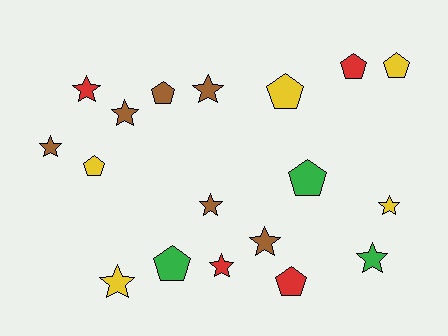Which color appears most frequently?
Brown, with 6 objects.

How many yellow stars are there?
There are 2 yellow stars.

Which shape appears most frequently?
Star, with 10 objects.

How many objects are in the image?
There are 18 objects.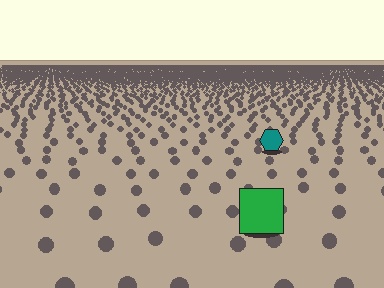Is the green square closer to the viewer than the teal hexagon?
Yes. The green square is closer — you can tell from the texture gradient: the ground texture is coarser near it.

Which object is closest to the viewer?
The green square is closest. The texture marks near it are larger and more spread out.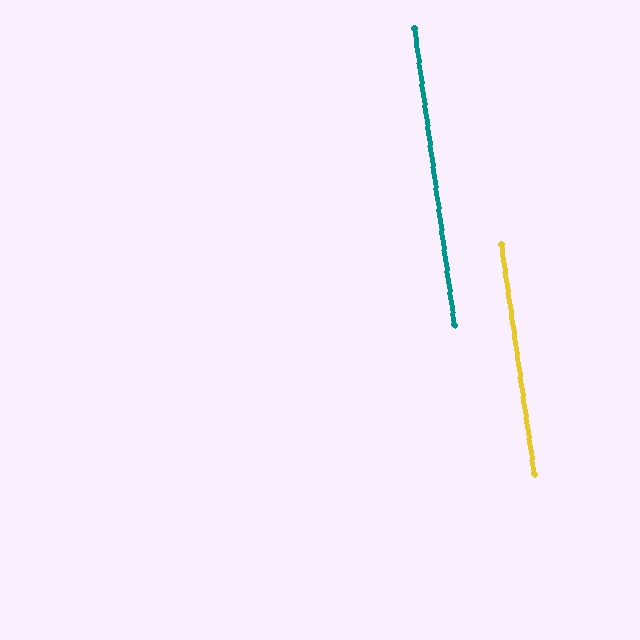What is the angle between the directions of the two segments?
Approximately 0 degrees.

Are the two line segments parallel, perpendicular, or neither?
Parallel — their directions differ by only 0.4°.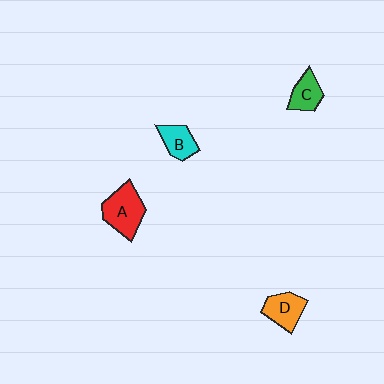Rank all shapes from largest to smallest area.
From largest to smallest: A (red), D (orange), B (cyan), C (green).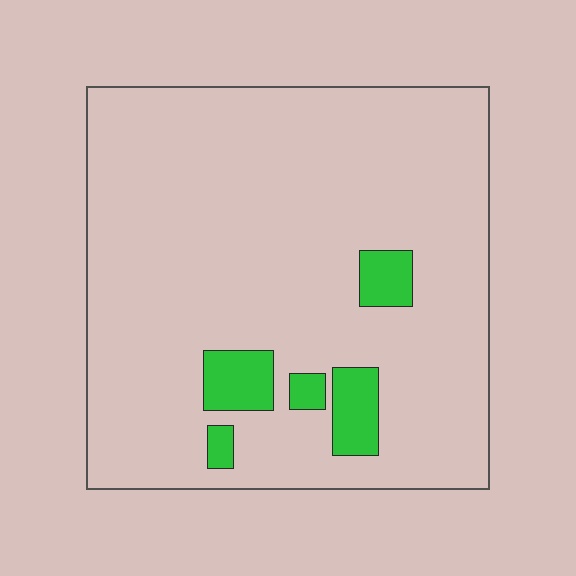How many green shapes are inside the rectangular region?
5.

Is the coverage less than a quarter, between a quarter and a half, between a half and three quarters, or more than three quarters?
Less than a quarter.